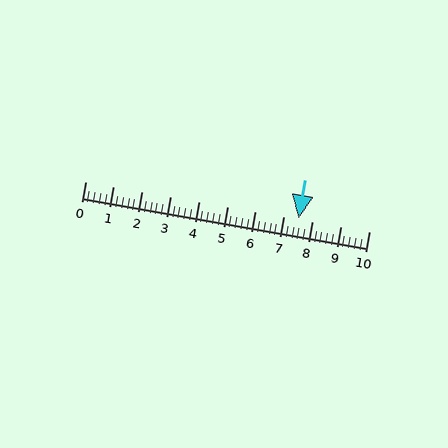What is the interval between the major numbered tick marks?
The major tick marks are spaced 1 units apart.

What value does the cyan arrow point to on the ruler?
The cyan arrow points to approximately 7.5.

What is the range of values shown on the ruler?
The ruler shows values from 0 to 10.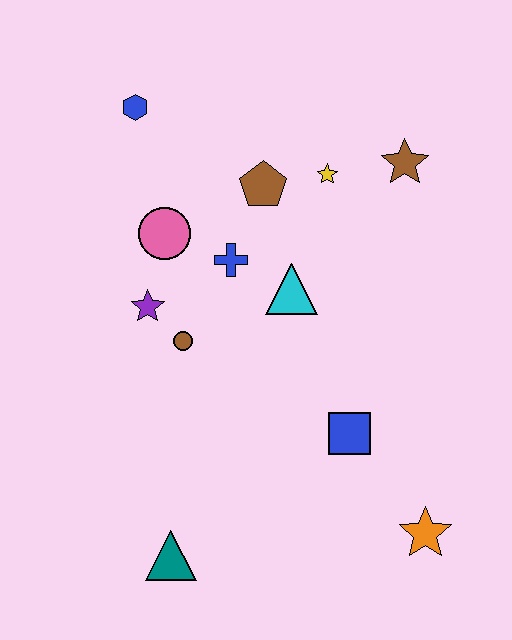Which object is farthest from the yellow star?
The teal triangle is farthest from the yellow star.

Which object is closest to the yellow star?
The brown pentagon is closest to the yellow star.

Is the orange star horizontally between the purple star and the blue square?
No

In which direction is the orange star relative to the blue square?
The orange star is below the blue square.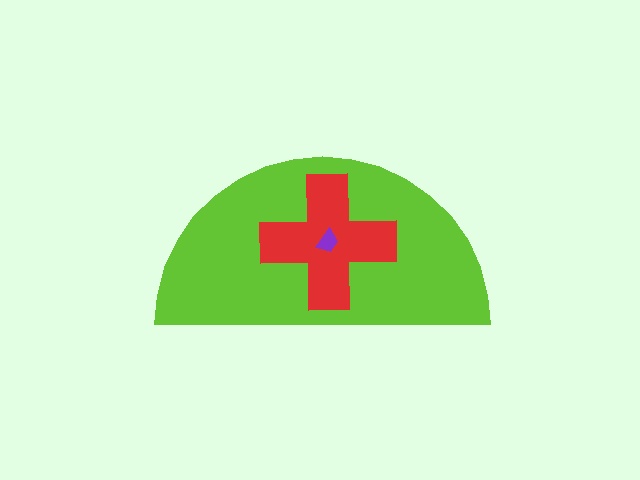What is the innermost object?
The purple trapezoid.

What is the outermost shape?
The lime semicircle.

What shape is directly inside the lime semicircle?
The red cross.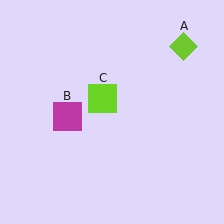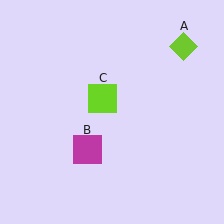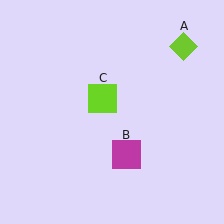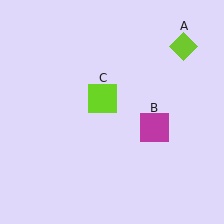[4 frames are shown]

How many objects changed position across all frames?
1 object changed position: magenta square (object B).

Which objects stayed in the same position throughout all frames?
Lime diamond (object A) and lime square (object C) remained stationary.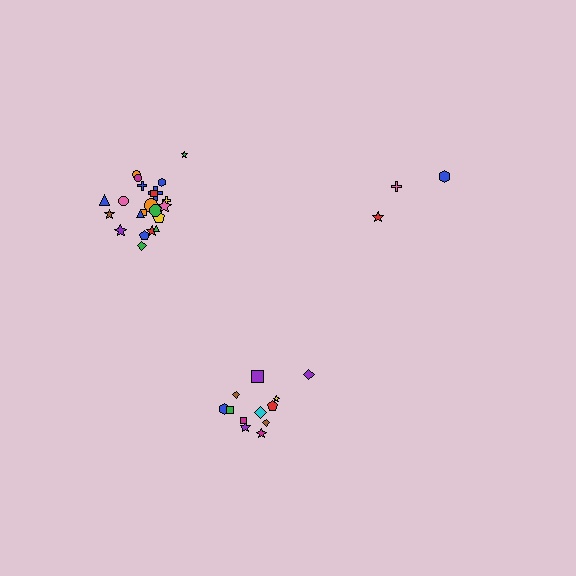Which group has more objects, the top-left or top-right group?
The top-left group.